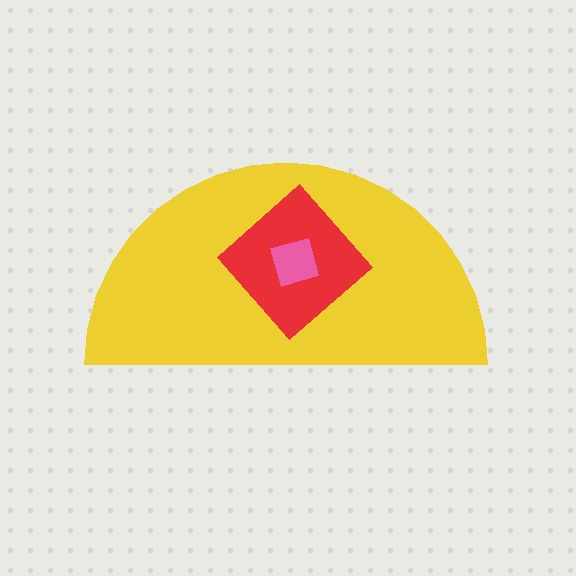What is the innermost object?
The pink square.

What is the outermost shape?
The yellow semicircle.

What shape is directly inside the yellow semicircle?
The red diamond.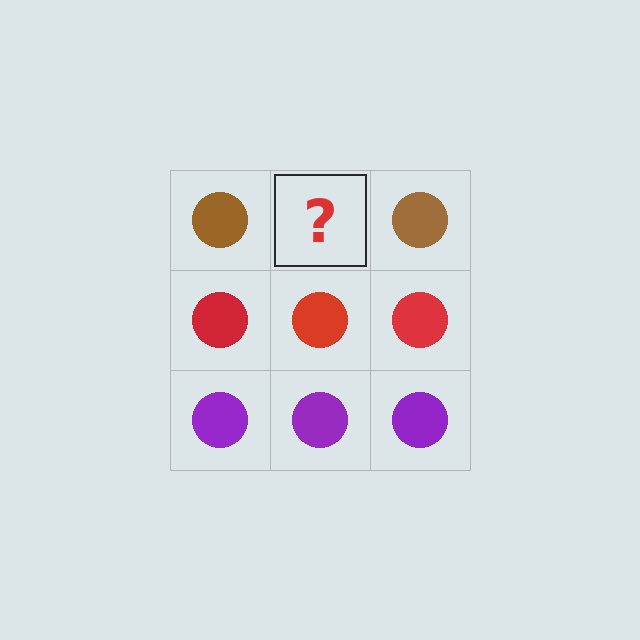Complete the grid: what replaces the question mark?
The question mark should be replaced with a brown circle.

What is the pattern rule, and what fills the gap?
The rule is that each row has a consistent color. The gap should be filled with a brown circle.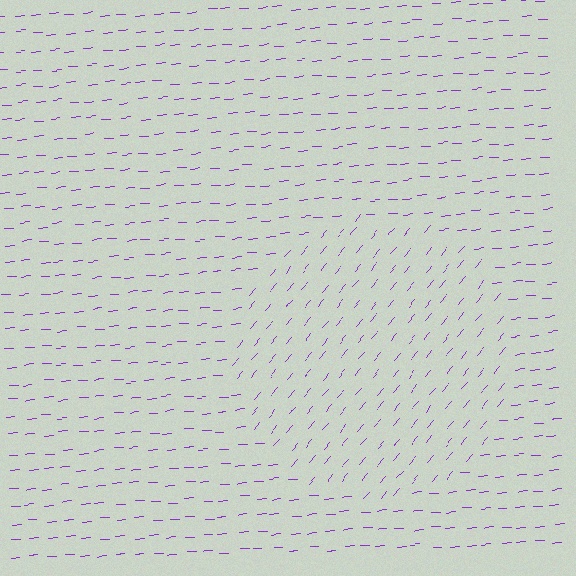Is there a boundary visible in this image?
Yes, there is a texture boundary formed by a change in line orientation.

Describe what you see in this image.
The image is filled with small purple line segments. A circle region in the image has lines oriented differently from the surrounding lines, creating a visible texture boundary.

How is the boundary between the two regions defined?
The boundary is defined purely by a change in line orientation (approximately 45 degrees difference). All lines are the same color and thickness.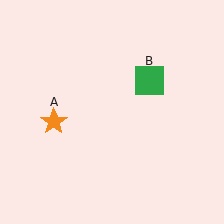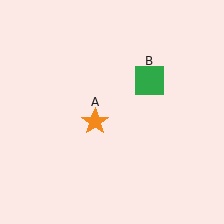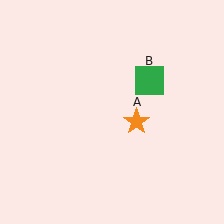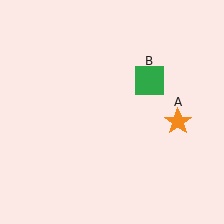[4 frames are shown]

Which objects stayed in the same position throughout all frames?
Green square (object B) remained stationary.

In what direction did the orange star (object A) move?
The orange star (object A) moved right.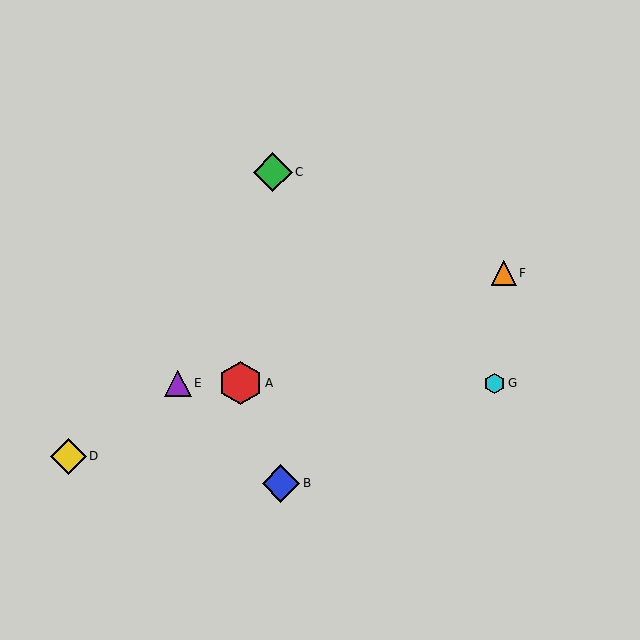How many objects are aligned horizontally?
3 objects (A, E, G) are aligned horizontally.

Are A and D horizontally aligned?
No, A is at y≈383 and D is at y≈456.